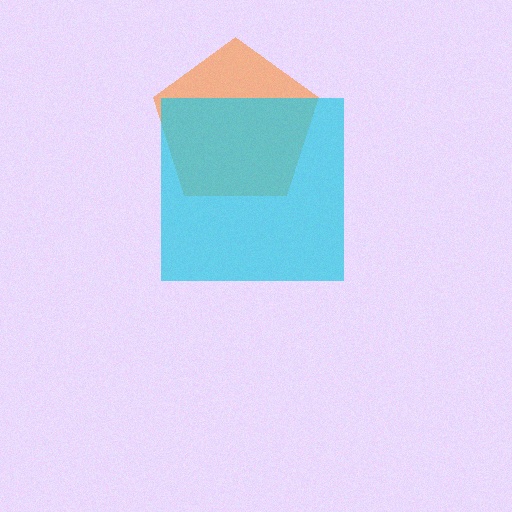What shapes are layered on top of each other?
The layered shapes are: an orange pentagon, a cyan square.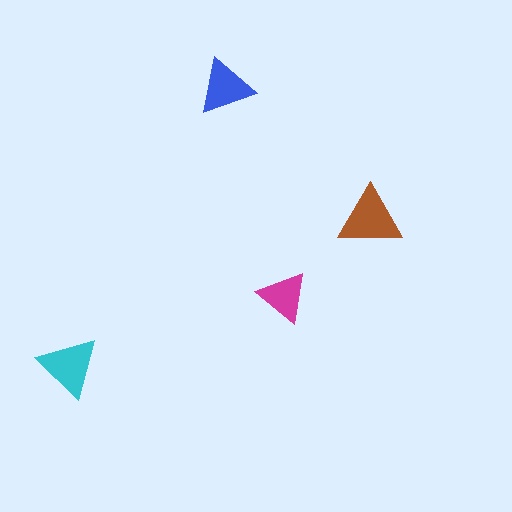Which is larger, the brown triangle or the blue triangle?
The brown one.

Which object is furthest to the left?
The cyan triangle is leftmost.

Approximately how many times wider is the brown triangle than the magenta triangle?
About 1.5 times wider.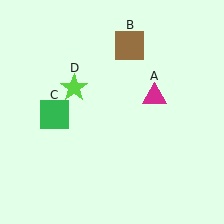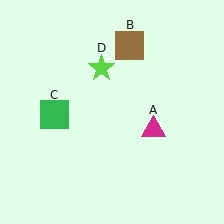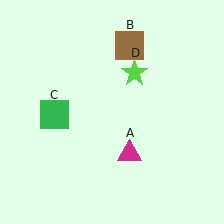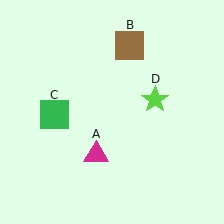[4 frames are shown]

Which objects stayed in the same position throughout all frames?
Brown square (object B) and green square (object C) remained stationary.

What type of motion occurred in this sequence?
The magenta triangle (object A), lime star (object D) rotated clockwise around the center of the scene.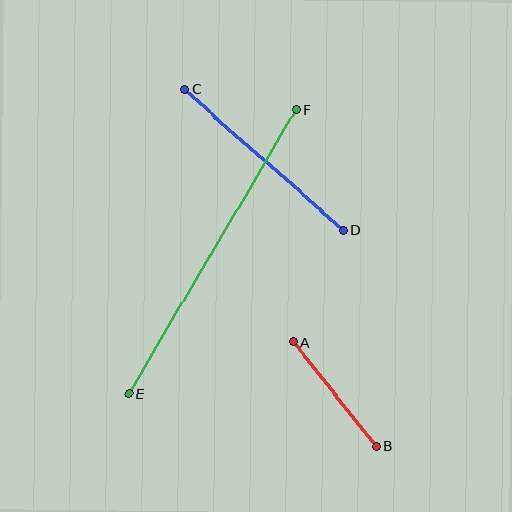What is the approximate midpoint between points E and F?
The midpoint is at approximately (212, 251) pixels.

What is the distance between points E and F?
The distance is approximately 329 pixels.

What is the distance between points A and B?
The distance is approximately 133 pixels.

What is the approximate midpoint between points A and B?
The midpoint is at approximately (335, 394) pixels.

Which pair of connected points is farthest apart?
Points E and F are farthest apart.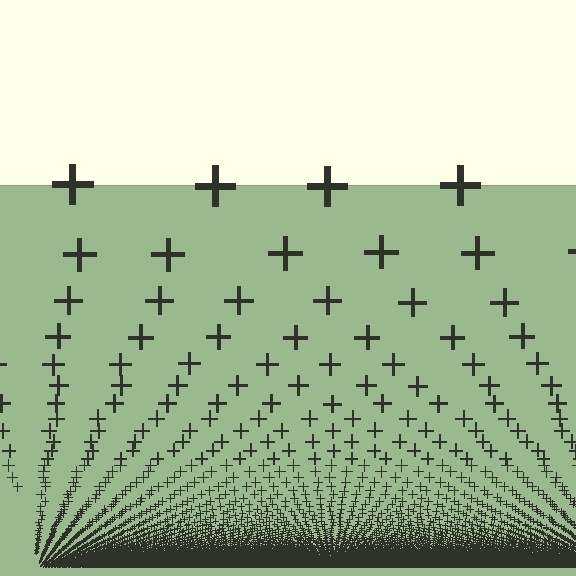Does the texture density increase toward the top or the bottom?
Density increases toward the bottom.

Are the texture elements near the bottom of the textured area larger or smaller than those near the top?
Smaller. The gradient is inverted — elements near the bottom are smaller and denser.